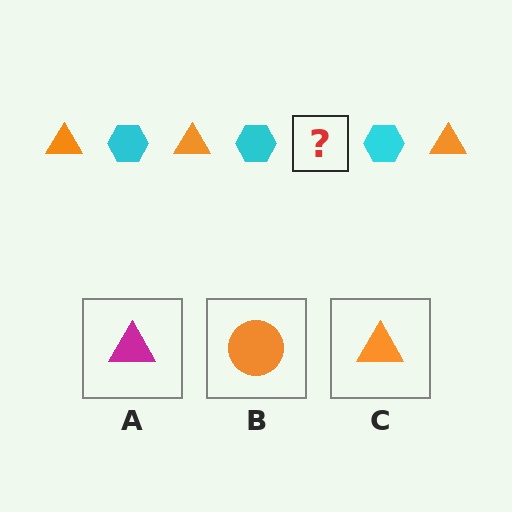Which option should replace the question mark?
Option C.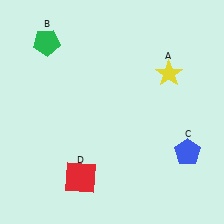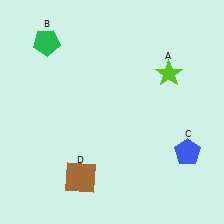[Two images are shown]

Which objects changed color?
A changed from yellow to lime. D changed from red to brown.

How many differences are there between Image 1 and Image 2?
There are 2 differences between the two images.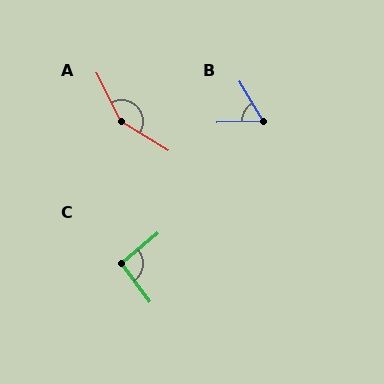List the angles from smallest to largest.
B (61°), C (94°), A (148°).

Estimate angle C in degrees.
Approximately 94 degrees.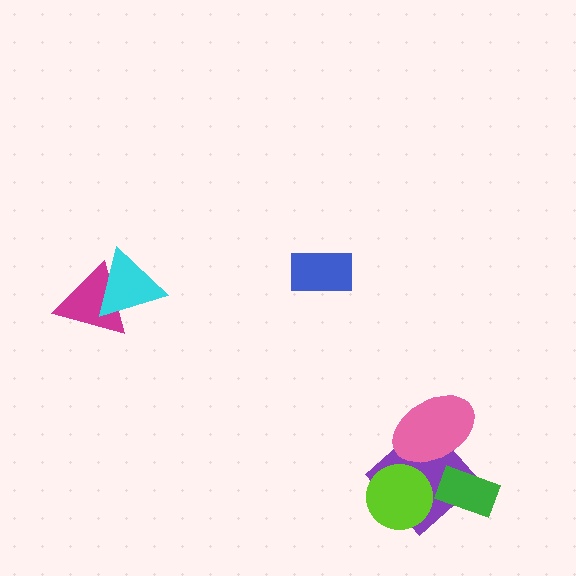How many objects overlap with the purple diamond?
3 objects overlap with the purple diamond.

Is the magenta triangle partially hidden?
Yes, it is partially covered by another shape.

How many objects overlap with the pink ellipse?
1 object overlaps with the pink ellipse.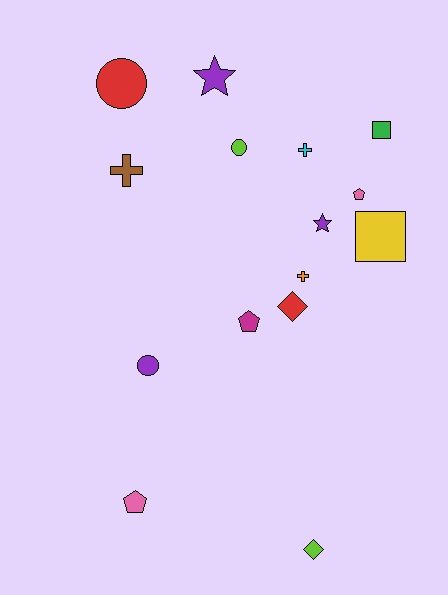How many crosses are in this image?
There are 3 crosses.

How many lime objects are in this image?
There are 2 lime objects.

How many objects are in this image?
There are 15 objects.